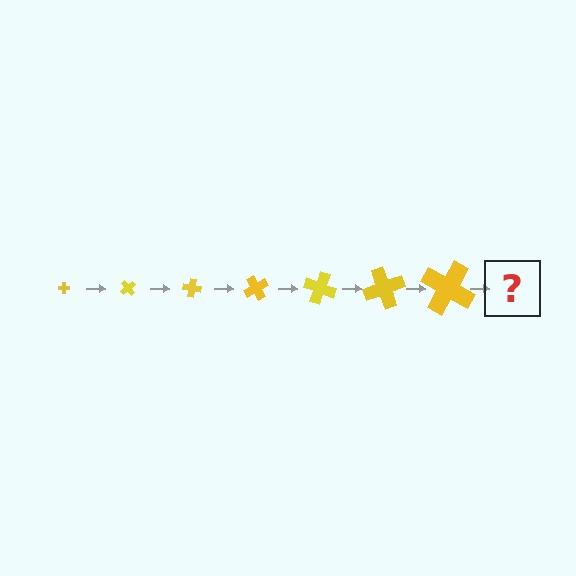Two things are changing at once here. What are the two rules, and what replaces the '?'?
The two rules are that the cross grows larger each step and it rotates 50 degrees each step. The '?' should be a cross, larger than the previous one and rotated 350 degrees from the start.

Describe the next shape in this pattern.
It should be a cross, larger than the previous one and rotated 350 degrees from the start.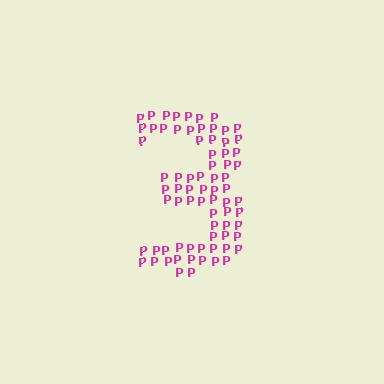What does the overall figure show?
The overall figure shows the digit 3.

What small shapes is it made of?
It is made of small letter P's.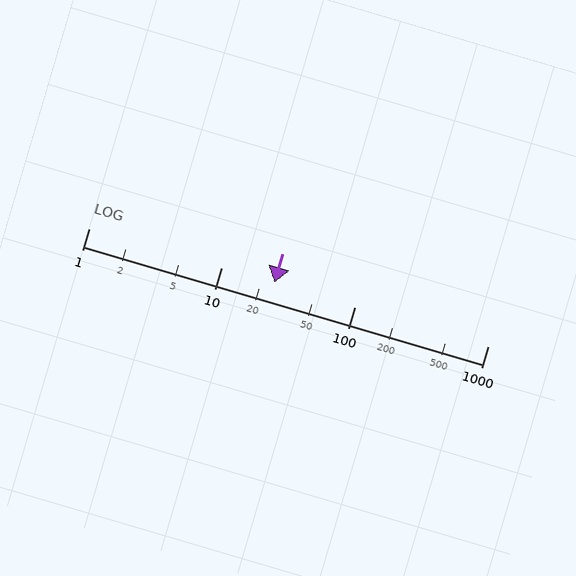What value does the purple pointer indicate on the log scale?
The pointer indicates approximately 25.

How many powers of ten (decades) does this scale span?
The scale spans 3 decades, from 1 to 1000.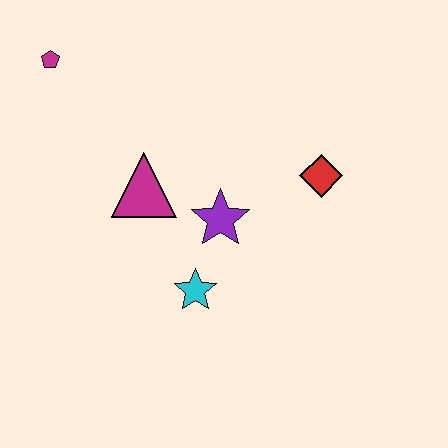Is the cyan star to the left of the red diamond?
Yes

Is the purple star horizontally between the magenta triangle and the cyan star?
No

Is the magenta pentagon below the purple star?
No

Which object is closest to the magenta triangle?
The purple star is closest to the magenta triangle.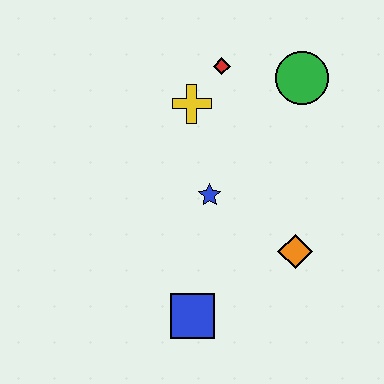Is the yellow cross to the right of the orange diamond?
No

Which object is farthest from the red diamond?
The blue square is farthest from the red diamond.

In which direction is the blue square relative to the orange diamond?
The blue square is to the left of the orange diamond.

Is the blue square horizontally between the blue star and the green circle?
No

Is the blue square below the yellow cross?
Yes